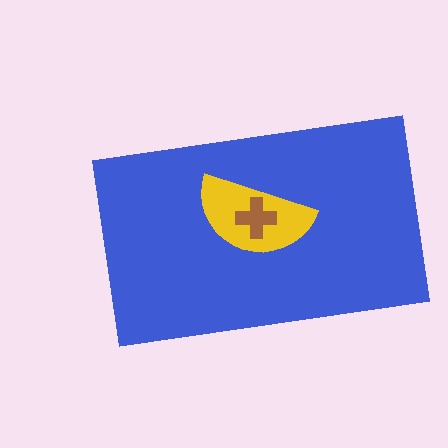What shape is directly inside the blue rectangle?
The yellow semicircle.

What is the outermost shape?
The blue rectangle.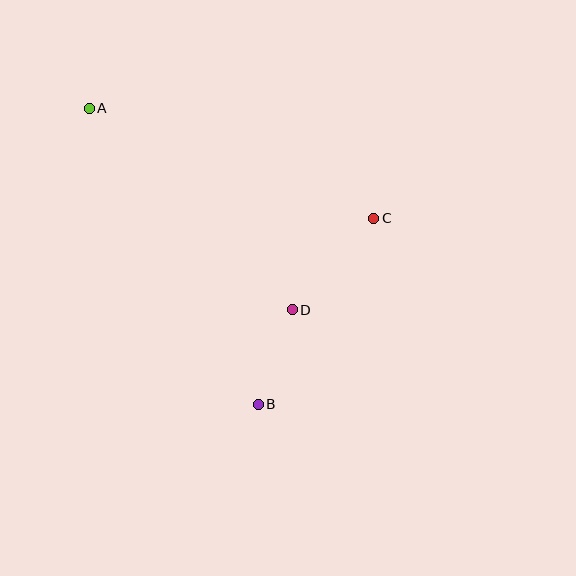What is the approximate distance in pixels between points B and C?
The distance between B and C is approximately 219 pixels.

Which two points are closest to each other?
Points B and D are closest to each other.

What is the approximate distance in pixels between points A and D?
The distance between A and D is approximately 286 pixels.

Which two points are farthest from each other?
Points A and B are farthest from each other.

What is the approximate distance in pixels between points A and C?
The distance between A and C is approximately 305 pixels.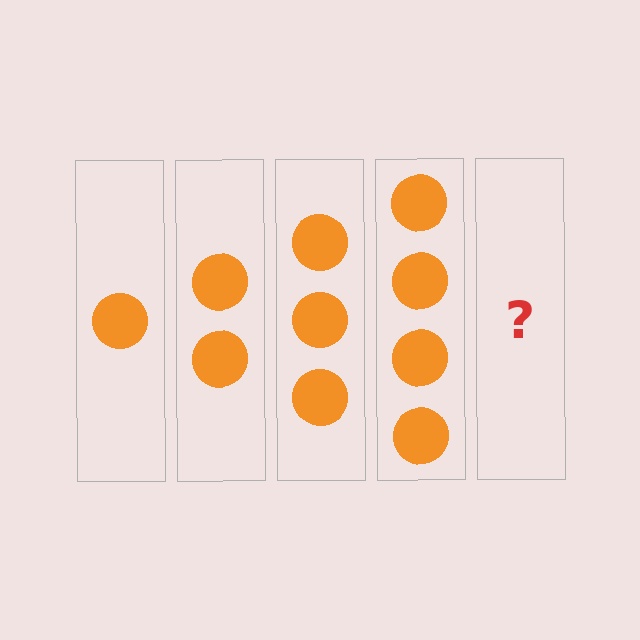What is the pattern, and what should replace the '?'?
The pattern is that each step adds one more circle. The '?' should be 5 circles.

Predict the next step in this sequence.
The next step is 5 circles.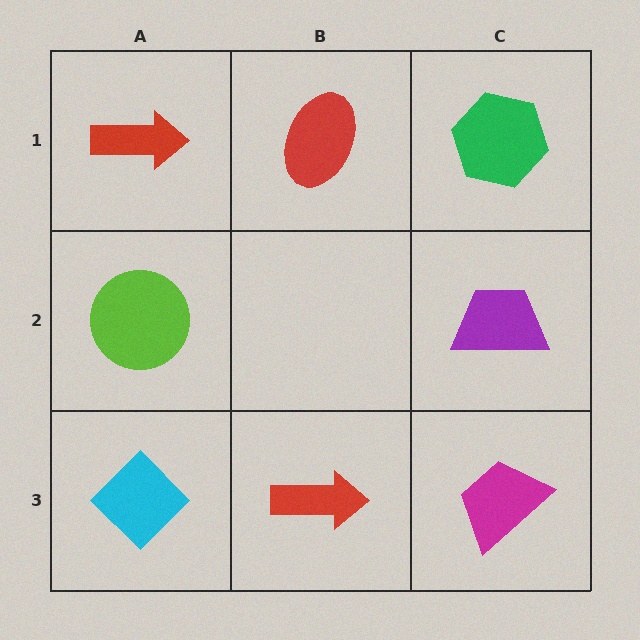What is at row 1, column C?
A green hexagon.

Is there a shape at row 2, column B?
No, that cell is empty.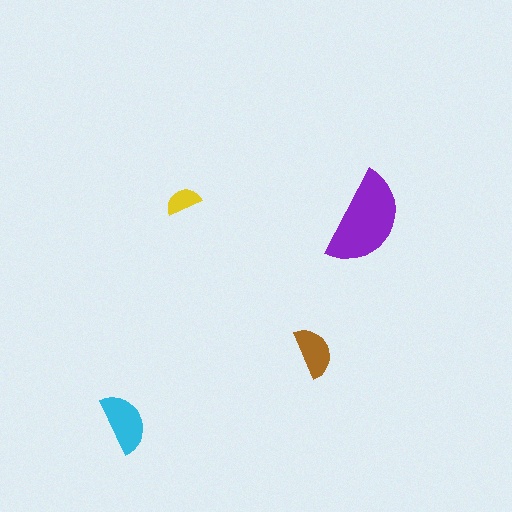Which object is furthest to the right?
The purple semicircle is rightmost.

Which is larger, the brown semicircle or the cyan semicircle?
The cyan one.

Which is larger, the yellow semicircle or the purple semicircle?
The purple one.